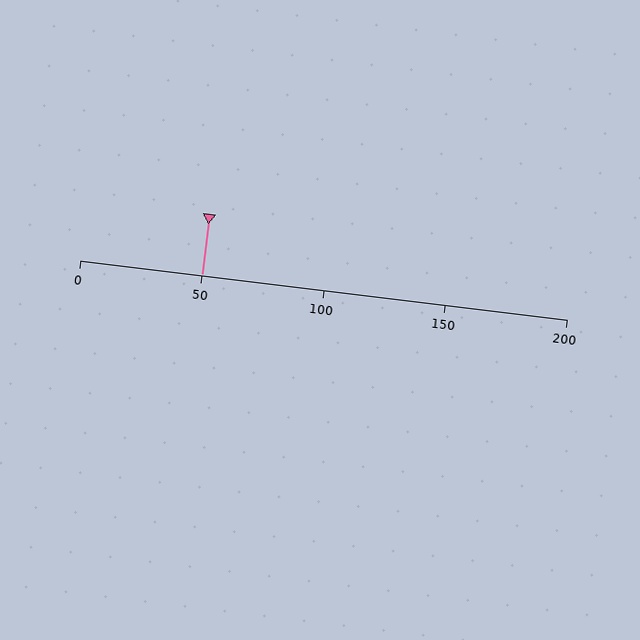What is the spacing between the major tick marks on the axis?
The major ticks are spaced 50 apart.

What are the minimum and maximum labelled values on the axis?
The axis runs from 0 to 200.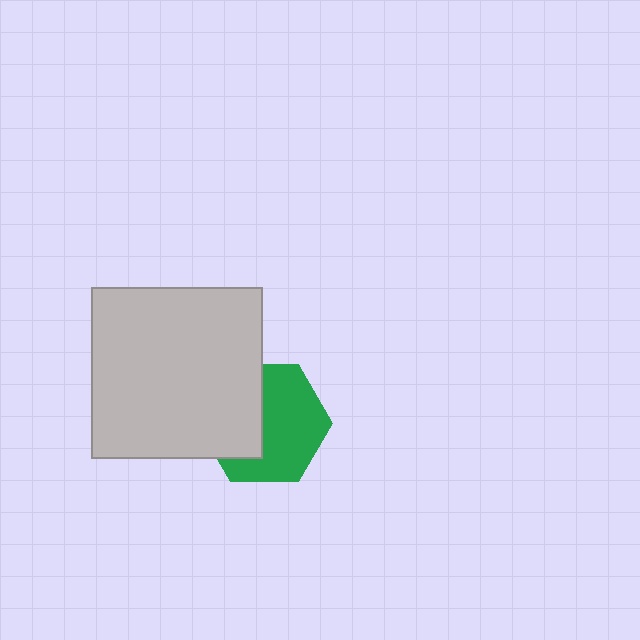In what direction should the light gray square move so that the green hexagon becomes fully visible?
The light gray square should move left. That is the shortest direction to clear the overlap and leave the green hexagon fully visible.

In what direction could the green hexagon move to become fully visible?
The green hexagon could move right. That would shift it out from behind the light gray square entirely.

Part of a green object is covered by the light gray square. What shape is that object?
It is a hexagon.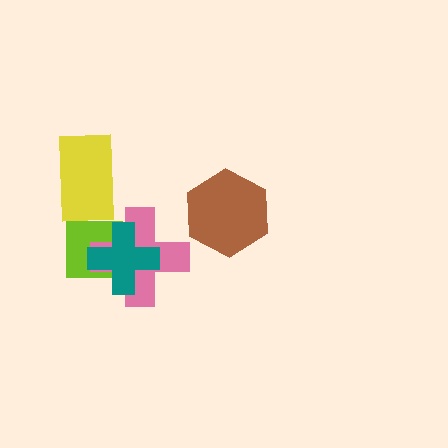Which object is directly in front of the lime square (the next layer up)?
The pink cross is directly in front of the lime square.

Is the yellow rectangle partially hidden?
No, no other shape covers it.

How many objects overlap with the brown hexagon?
0 objects overlap with the brown hexagon.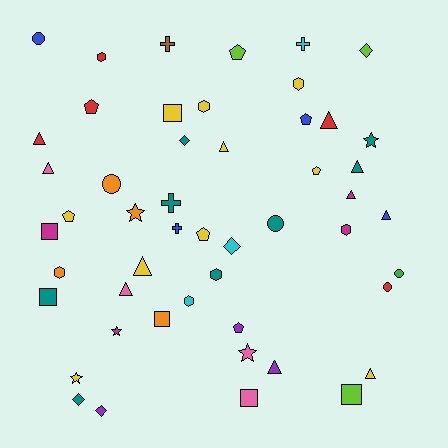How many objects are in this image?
There are 50 objects.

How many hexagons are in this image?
There are 7 hexagons.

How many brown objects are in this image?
There is 1 brown object.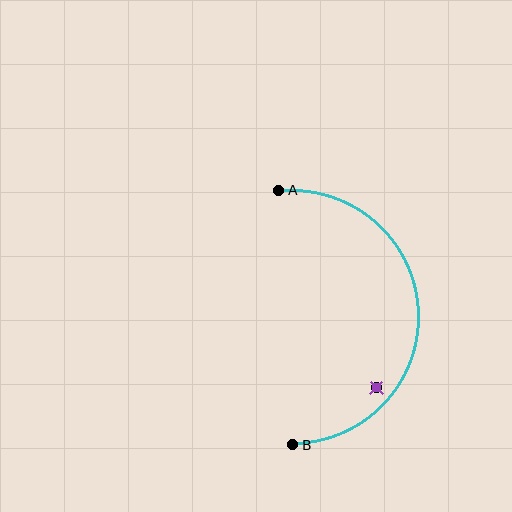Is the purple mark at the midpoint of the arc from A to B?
No — the purple mark does not lie on the arc at all. It sits slightly inside the curve.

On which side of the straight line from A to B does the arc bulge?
The arc bulges to the right of the straight line connecting A and B.